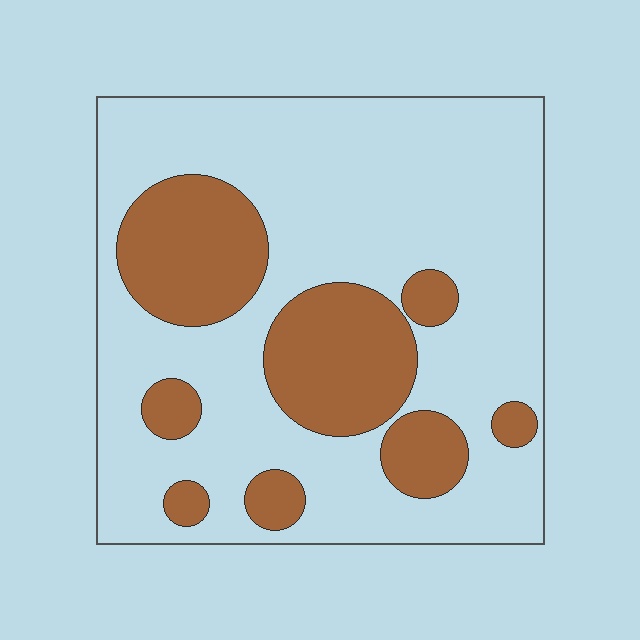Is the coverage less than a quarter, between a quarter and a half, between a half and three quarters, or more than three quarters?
Between a quarter and a half.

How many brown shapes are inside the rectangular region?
8.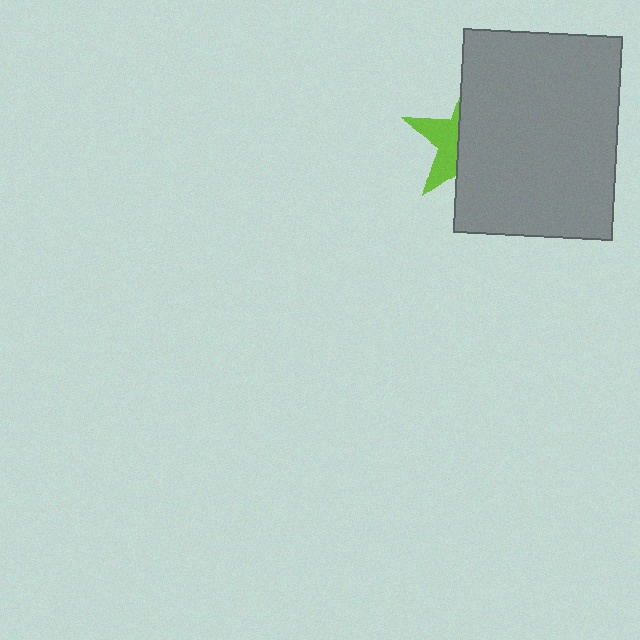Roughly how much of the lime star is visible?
A small part of it is visible (roughly 36%).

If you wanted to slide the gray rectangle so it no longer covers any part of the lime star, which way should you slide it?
Slide it right — that is the most direct way to separate the two shapes.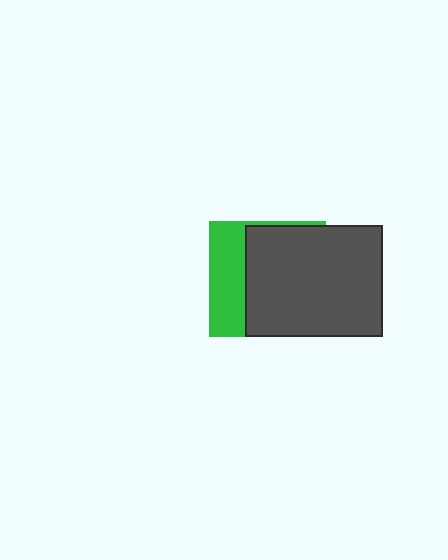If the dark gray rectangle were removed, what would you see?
You would see the complete green square.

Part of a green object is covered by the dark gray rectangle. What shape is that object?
It is a square.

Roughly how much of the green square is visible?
A small part of it is visible (roughly 33%).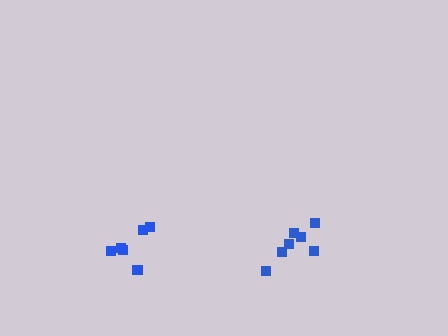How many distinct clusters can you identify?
There are 2 distinct clusters.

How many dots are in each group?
Group 1: 6 dots, Group 2: 7 dots (13 total).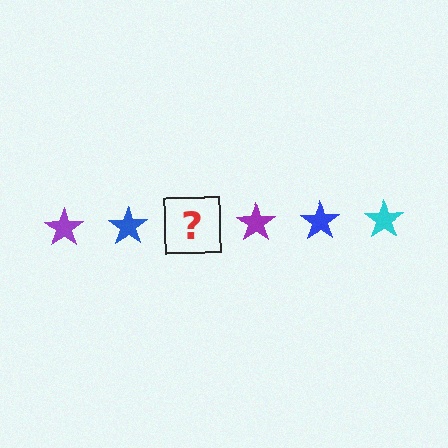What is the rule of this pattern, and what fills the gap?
The rule is that the pattern cycles through purple, blue, cyan stars. The gap should be filled with a cyan star.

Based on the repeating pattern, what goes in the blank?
The blank should be a cyan star.